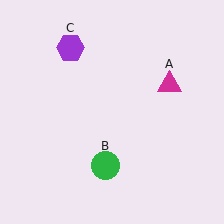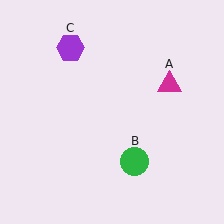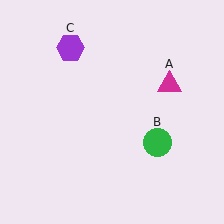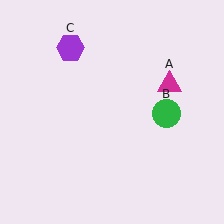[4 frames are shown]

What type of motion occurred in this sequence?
The green circle (object B) rotated counterclockwise around the center of the scene.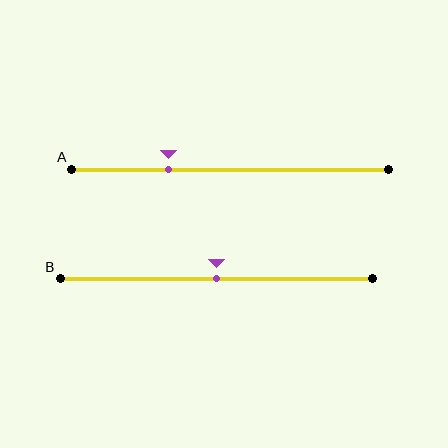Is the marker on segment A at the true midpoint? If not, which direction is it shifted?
No, the marker on segment A is shifted to the left by about 19% of the segment length.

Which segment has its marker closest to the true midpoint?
Segment B has its marker closest to the true midpoint.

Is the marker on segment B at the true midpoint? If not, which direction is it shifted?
Yes, the marker on segment B is at the true midpoint.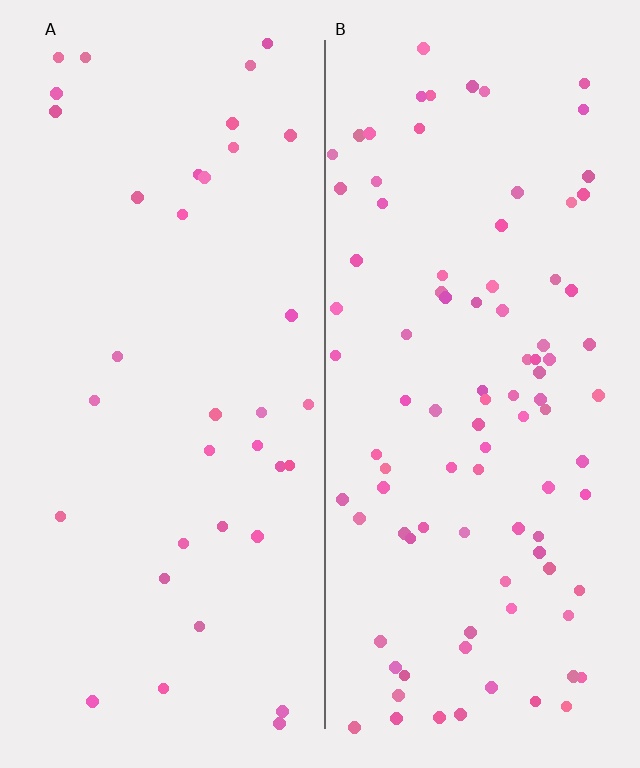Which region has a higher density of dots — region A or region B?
B (the right).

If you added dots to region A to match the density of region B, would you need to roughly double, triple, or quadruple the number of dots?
Approximately triple.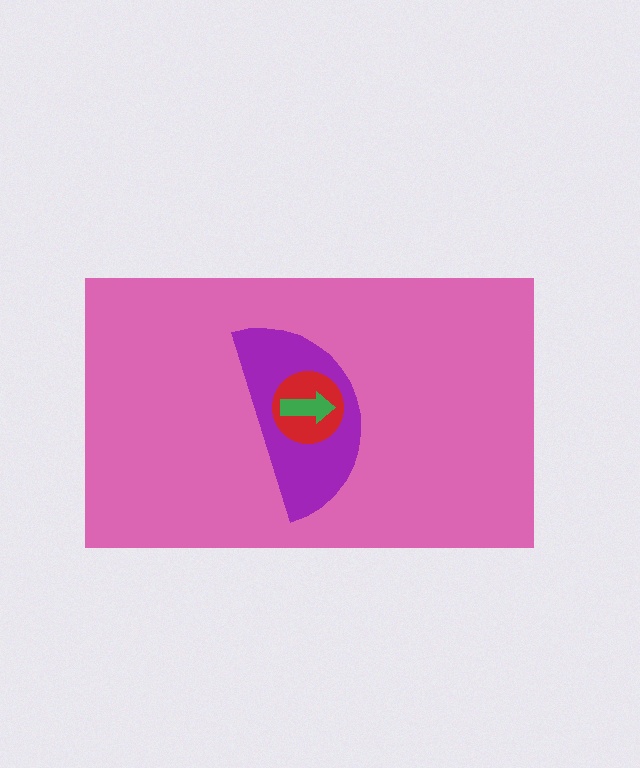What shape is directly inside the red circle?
The green arrow.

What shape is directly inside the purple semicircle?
The red circle.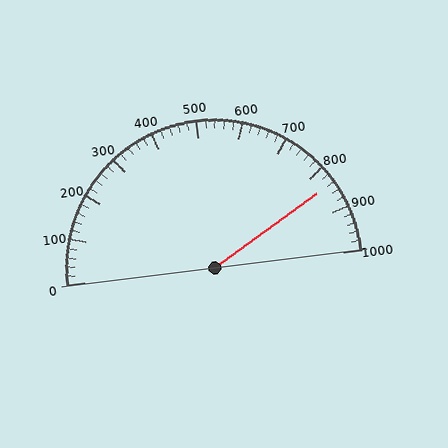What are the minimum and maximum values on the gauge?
The gauge ranges from 0 to 1000.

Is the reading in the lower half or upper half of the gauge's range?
The reading is in the upper half of the range (0 to 1000).